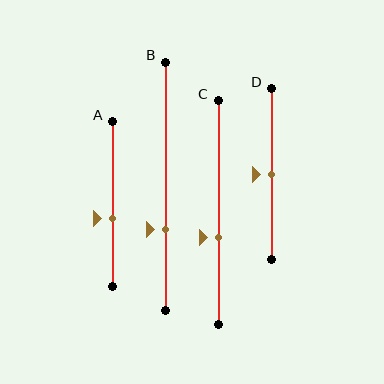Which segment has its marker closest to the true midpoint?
Segment D has its marker closest to the true midpoint.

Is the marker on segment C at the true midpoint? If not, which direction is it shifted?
No, the marker on segment C is shifted downward by about 11% of the segment length.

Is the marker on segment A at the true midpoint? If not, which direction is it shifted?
No, the marker on segment A is shifted downward by about 9% of the segment length.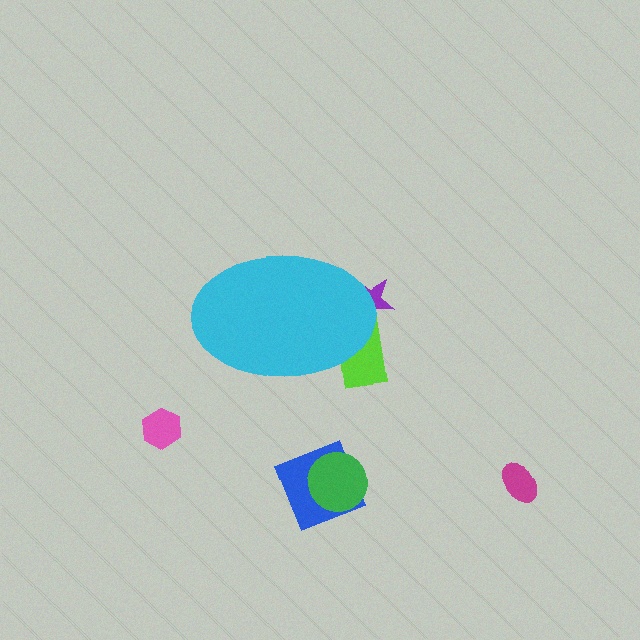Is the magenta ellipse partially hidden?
No, the magenta ellipse is fully visible.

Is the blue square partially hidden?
No, the blue square is fully visible.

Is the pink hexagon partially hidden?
No, the pink hexagon is fully visible.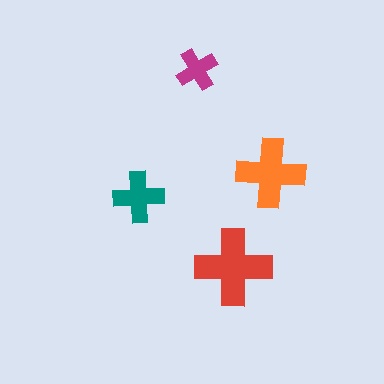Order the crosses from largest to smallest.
the red one, the orange one, the teal one, the magenta one.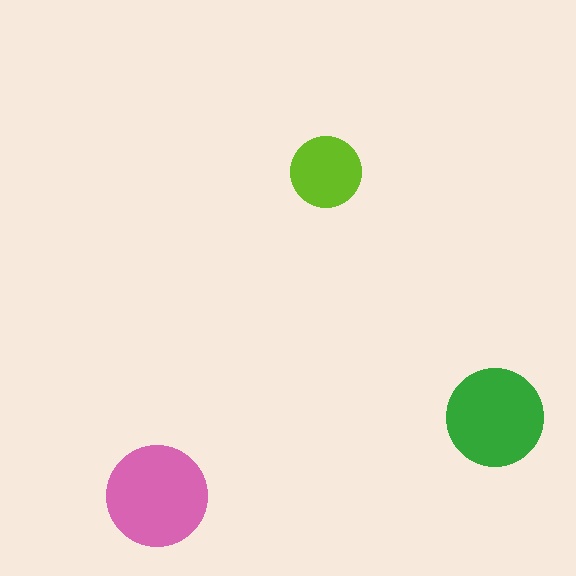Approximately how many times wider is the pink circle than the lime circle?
About 1.5 times wider.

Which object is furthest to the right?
The green circle is rightmost.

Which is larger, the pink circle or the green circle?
The pink one.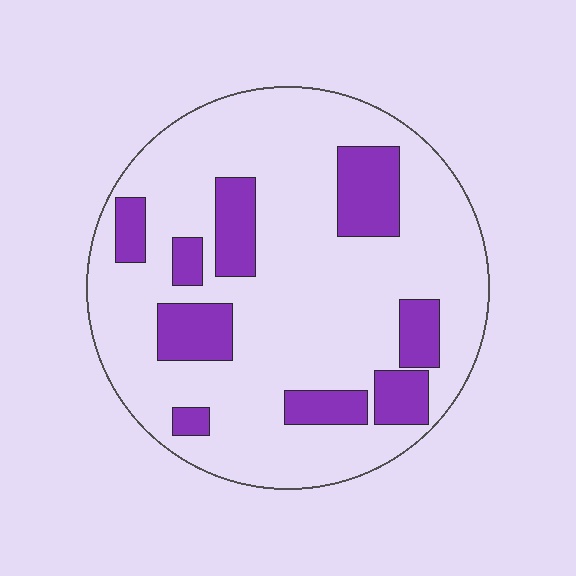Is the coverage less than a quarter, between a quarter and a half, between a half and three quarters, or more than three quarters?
Less than a quarter.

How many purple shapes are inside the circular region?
9.